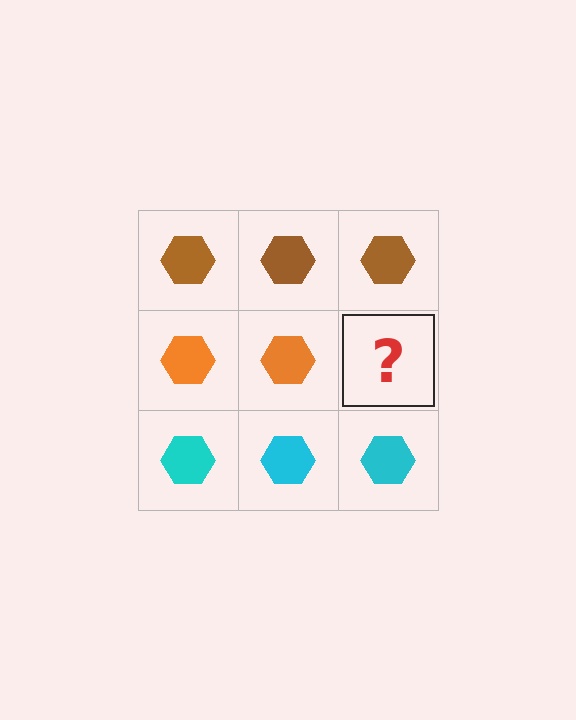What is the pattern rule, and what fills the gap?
The rule is that each row has a consistent color. The gap should be filled with an orange hexagon.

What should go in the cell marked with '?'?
The missing cell should contain an orange hexagon.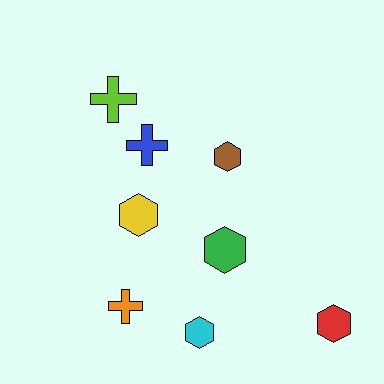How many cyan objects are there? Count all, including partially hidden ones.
There is 1 cyan object.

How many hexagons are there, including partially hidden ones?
There are 5 hexagons.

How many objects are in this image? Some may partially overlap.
There are 8 objects.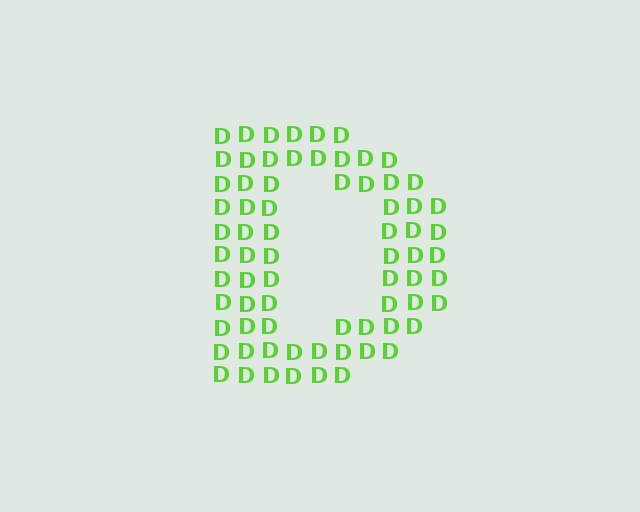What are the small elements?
The small elements are letter D's.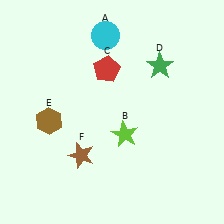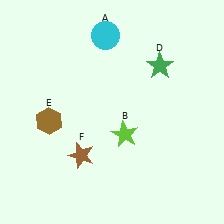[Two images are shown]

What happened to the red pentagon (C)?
The red pentagon (C) was removed in Image 2. It was in the top-left area of Image 1.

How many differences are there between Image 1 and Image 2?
There is 1 difference between the two images.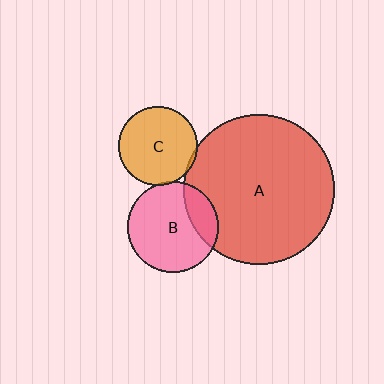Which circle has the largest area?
Circle A (red).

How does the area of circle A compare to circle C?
Approximately 3.7 times.